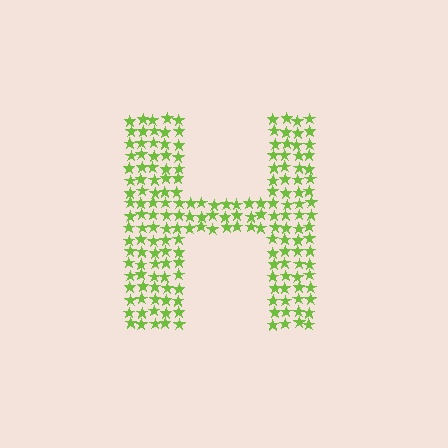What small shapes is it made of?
It is made of small stars.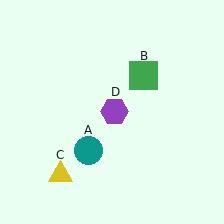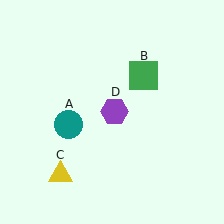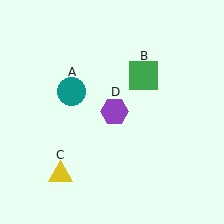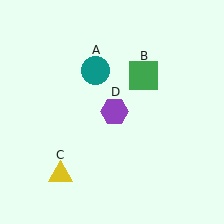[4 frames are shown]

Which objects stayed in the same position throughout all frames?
Green square (object B) and yellow triangle (object C) and purple hexagon (object D) remained stationary.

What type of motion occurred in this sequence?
The teal circle (object A) rotated clockwise around the center of the scene.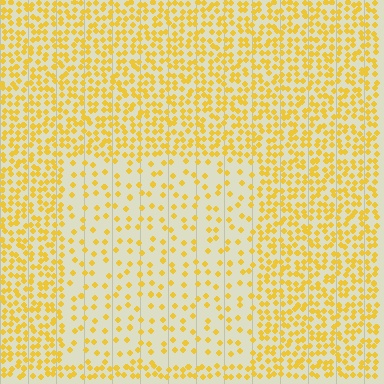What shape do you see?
I see a rectangle.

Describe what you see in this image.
The image contains small yellow elements arranged at two different densities. A rectangle-shaped region is visible where the elements are less densely packed than the surrounding area.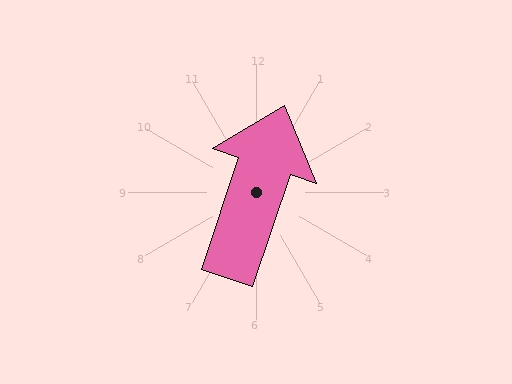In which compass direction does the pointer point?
North.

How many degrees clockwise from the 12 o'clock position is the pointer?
Approximately 19 degrees.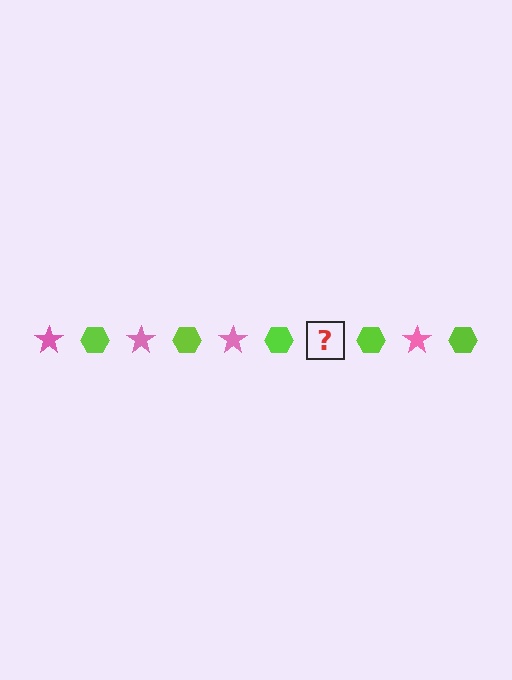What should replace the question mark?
The question mark should be replaced with a pink star.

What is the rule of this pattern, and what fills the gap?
The rule is that the pattern alternates between pink star and lime hexagon. The gap should be filled with a pink star.